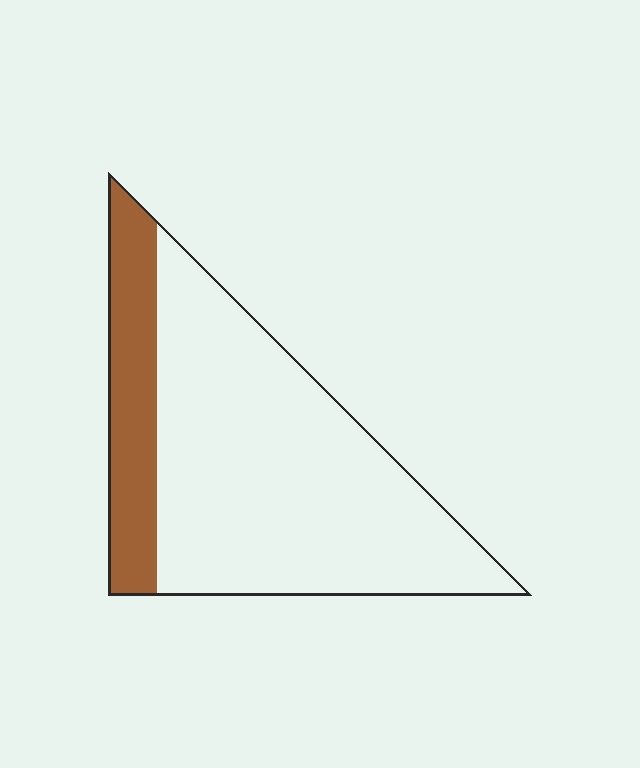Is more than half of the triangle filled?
No.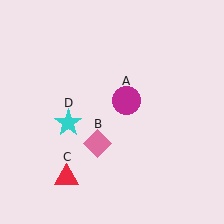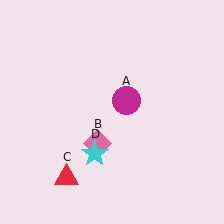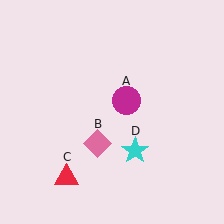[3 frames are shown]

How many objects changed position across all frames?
1 object changed position: cyan star (object D).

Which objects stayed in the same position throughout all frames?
Magenta circle (object A) and pink diamond (object B) and red triangle (object C) remained stationary.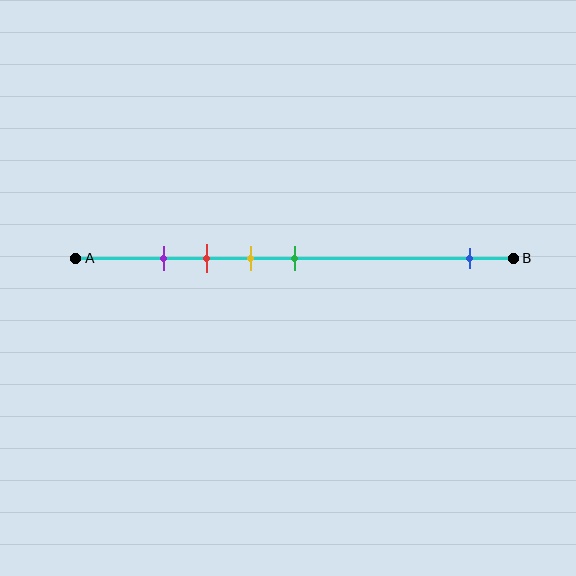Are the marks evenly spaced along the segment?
No, the marks are not evenly spaced.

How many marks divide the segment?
There are 5 marks dividing the segment.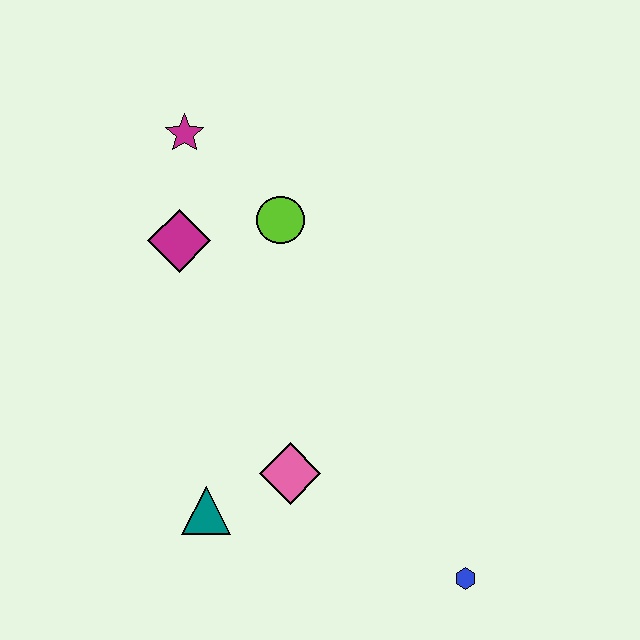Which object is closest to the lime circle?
The magenta diamond is closest to the lime circle.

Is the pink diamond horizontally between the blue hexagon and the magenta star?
Yes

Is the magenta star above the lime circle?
Yes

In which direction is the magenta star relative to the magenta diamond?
The magenta star is above the magenta diamond.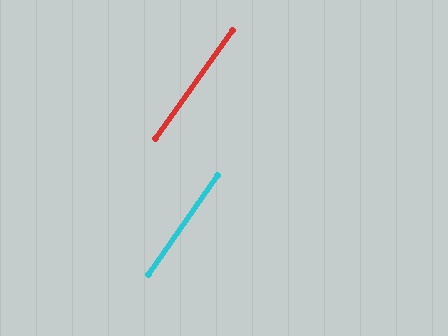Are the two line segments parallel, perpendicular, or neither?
Parallel — their directions differ by only 0.7°.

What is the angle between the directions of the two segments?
Approximately 1 degree.